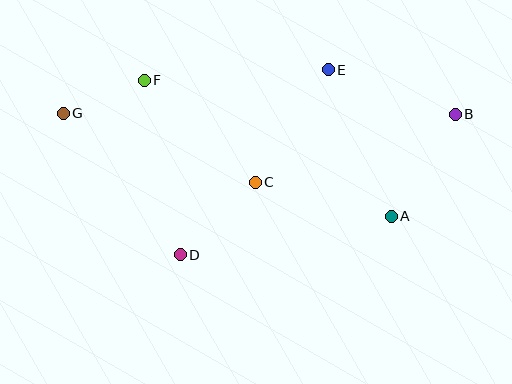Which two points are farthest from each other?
Points B and G are farthest from each other.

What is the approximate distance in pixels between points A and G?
The distance between A and G is approximately 344 pixels.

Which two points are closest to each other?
Points F and G are closest to each other.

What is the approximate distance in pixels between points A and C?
The distance between A and C is approximately 141 pixels.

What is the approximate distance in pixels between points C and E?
The distance between C and E is approximately 134 pixels.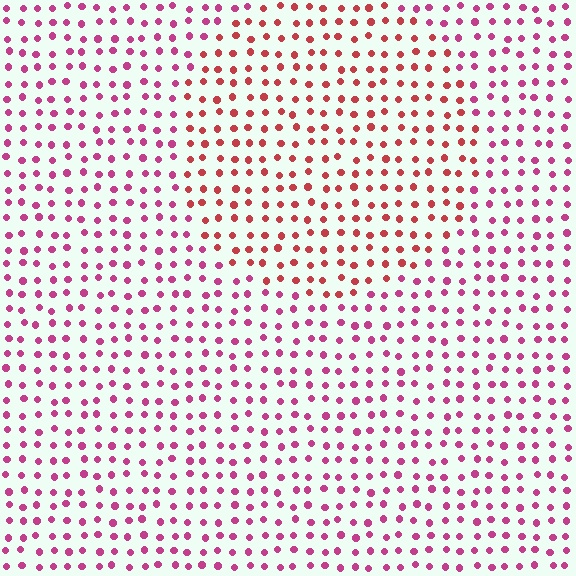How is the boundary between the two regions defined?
The boundary is defined purely by a slight shift in hue (about 31 degrees). Spacing, size, and orientation are identical on both sides.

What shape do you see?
I see a circle.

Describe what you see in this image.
The image is filled with small magenta elements in a uniform arrangement. A circle-shaped region is visible where the elements are tinted to a slightly different hue, forming a subtle color boundary.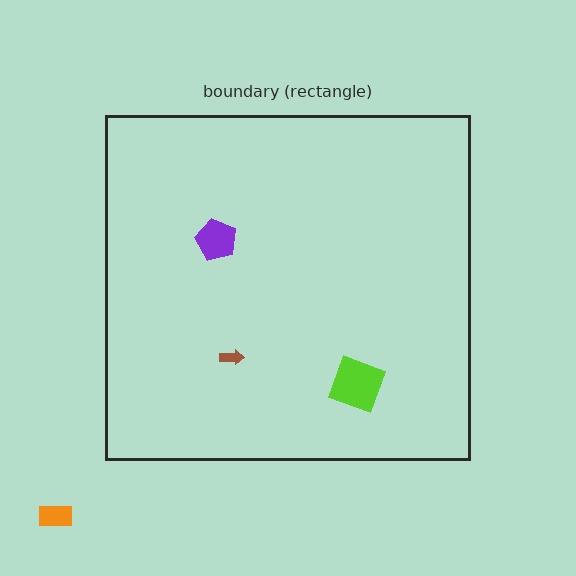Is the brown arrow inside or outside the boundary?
Inside.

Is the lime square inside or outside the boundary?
Inside.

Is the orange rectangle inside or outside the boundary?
Outside.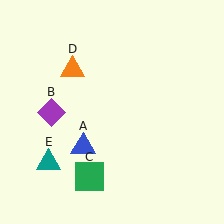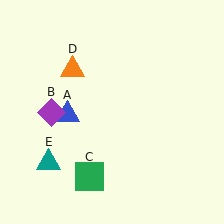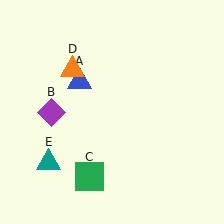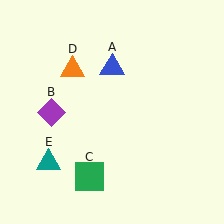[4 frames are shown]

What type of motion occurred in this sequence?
The blue triangle (object A) rotated clockwise around the center of the scene.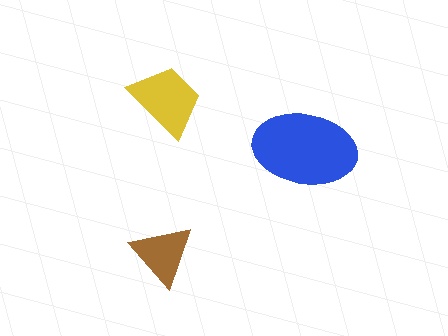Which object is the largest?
The blue ellipse.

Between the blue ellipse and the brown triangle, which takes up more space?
The blue ellipse.